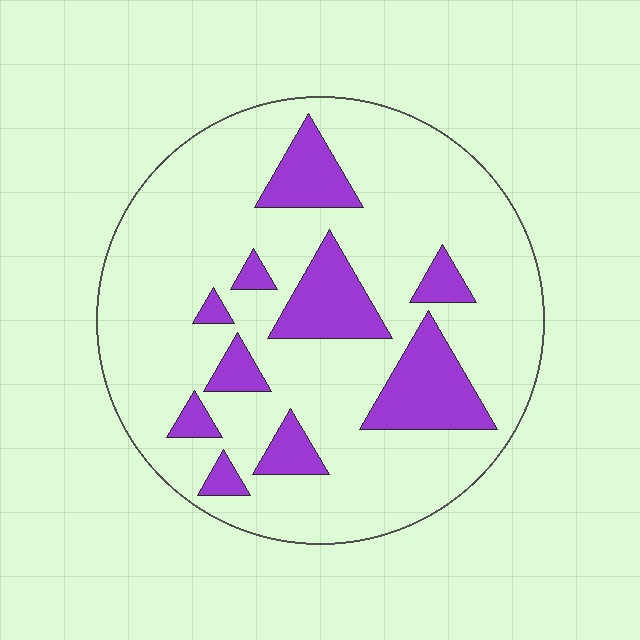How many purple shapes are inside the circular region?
10.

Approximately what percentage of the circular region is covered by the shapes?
Approximately 20%.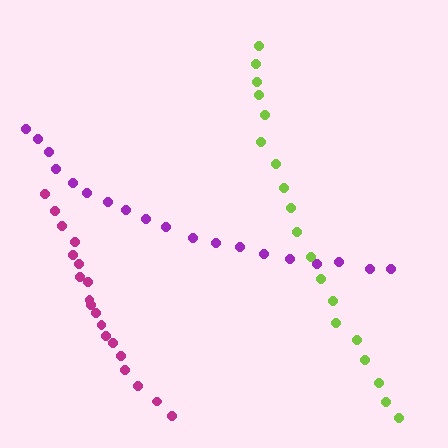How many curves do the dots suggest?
There are 3 distinct paths.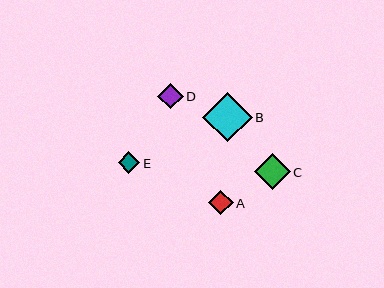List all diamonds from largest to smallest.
From largest to smallest: B, C, D, A, E.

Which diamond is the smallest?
Diamond E is the smallest with a size of approximately 21 pixels.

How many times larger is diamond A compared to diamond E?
Diamond A is approximately 1.1 times the size of diamond E.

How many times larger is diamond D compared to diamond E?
Diamond D is approximately 1.2 times the size of diamond E.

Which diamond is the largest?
Diamond B is the largest with a size of approximately 49 pixels.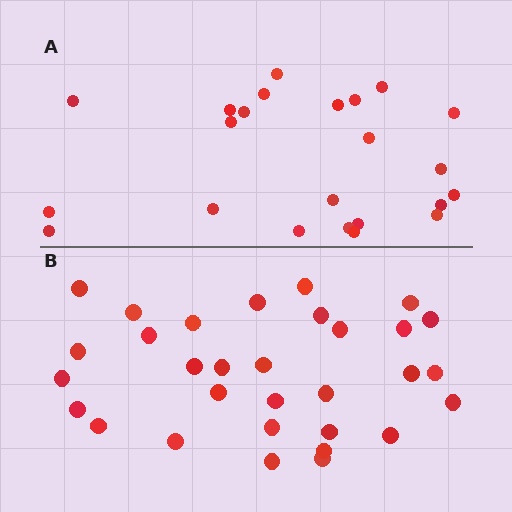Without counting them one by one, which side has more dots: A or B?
Region B (the bottom region) has more dots.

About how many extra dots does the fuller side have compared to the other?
Region B has roughly 8 or so more dots than region A.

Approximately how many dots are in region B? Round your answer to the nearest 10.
About 30 dots. (The exact count is 31, which rounds to 30.)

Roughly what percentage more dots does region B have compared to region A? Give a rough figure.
About 35% more.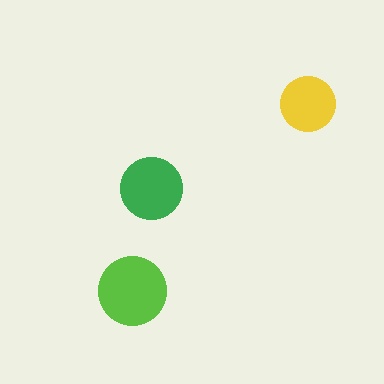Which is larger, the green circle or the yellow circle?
The green one.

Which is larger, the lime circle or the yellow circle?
The lime one.